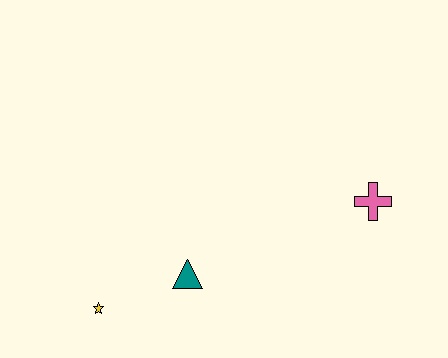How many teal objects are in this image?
There is 1 teal object.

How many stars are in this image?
There is 1 star.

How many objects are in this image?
There are 3 objects.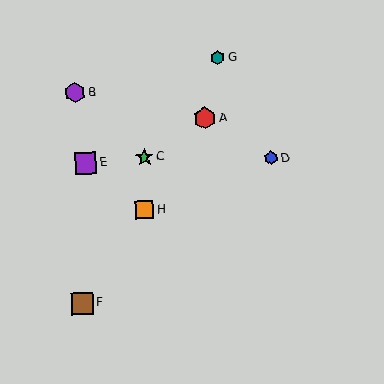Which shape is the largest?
The purple square (labeled E) is the largest.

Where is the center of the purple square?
The center of the purple square is at (86, 163).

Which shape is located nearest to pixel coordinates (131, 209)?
The orange square (labeled H) at (144, 210) is nearest to that location.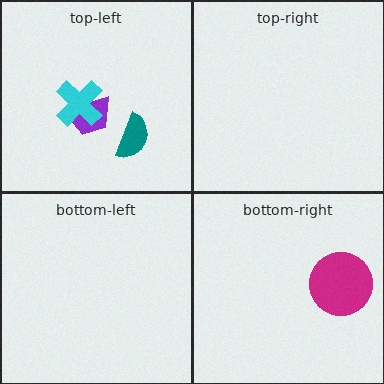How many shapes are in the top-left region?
3.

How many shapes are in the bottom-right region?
1.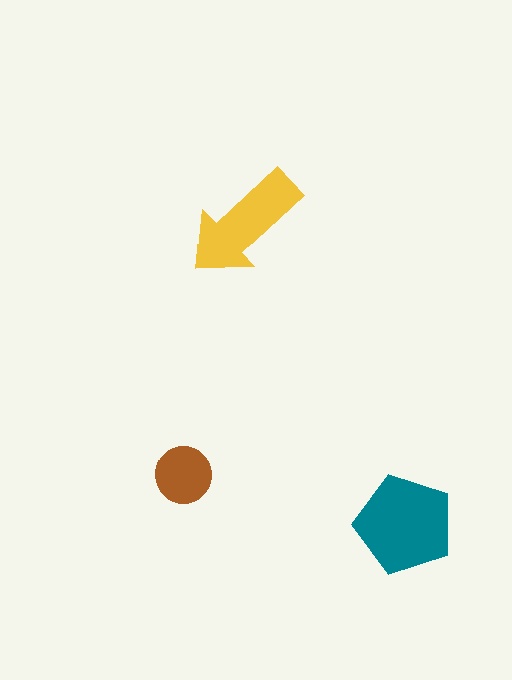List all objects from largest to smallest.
The teal pentagon, the yellow arrow, the brown circle.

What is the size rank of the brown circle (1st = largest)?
3rd.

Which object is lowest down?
The teal pentagon is bottommost.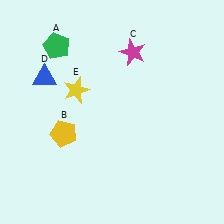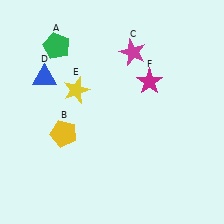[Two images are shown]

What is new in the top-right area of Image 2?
A magenta star (F) was added in the top-right area of Image 2.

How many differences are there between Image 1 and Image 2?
There is 1 difference between the two images.